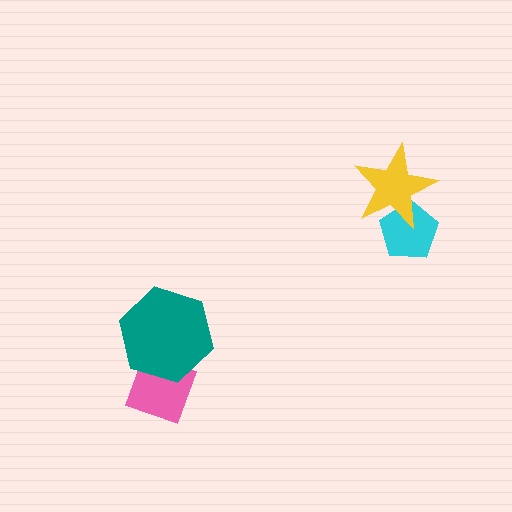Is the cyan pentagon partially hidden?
Yes, it is partially covered by another shape.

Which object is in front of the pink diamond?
The teal hexagon is in front of the pink diamond.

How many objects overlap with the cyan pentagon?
1 object overlaps with the cyan pentagon.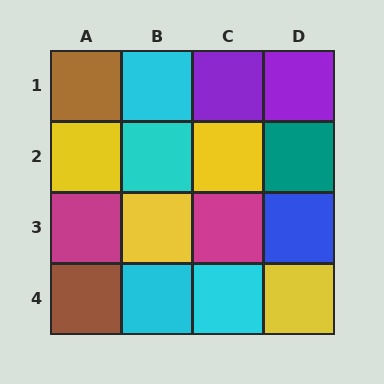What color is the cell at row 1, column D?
Purple.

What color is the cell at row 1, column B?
Cyan.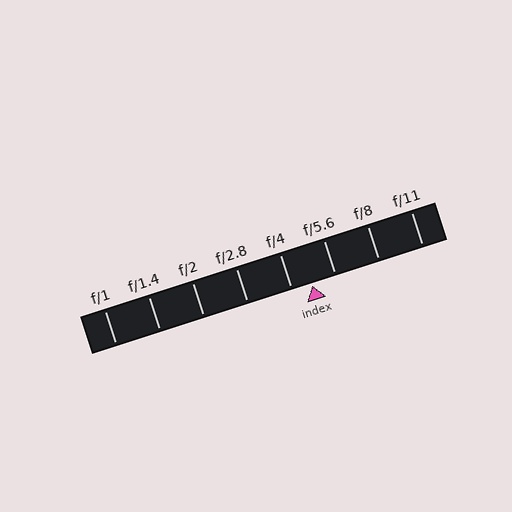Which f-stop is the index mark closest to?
The index mark is closest to f/4.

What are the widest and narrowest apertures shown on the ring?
The widest aperture shown is f/1 and the narrowest is f/11.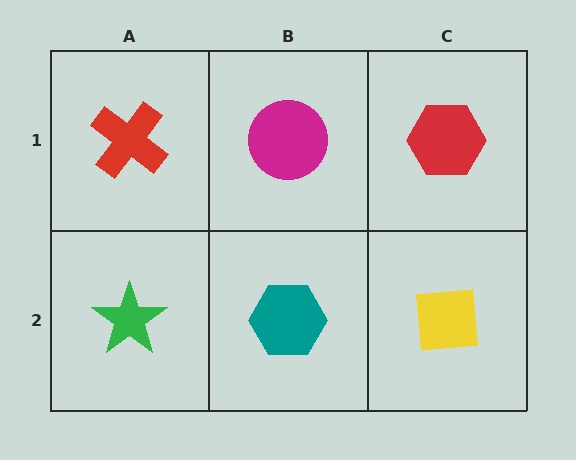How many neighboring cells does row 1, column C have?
2.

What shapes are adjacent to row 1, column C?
A yellow square (row 2, column C), a magenta circle (row 1, column B).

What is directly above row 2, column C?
A red hexagon.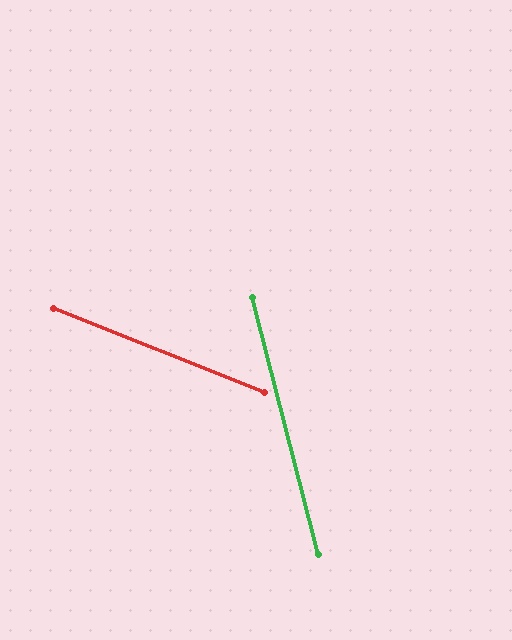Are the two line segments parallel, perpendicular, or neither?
Neither parallel nor perpendicular — they differ by about 54°.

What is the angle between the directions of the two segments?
Approximately 54 degrees.